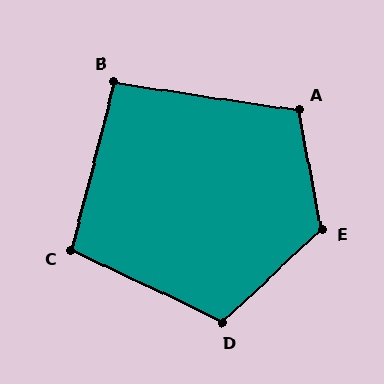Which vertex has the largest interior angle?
E, at approximately 123 degrees.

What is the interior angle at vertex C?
Approximately 101 degrees (obtuse).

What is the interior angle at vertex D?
Approximately 111 degrees (obtuse).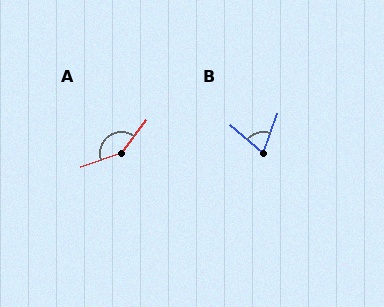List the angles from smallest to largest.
B (68°), A (146°).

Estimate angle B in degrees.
Approximately 68 degrees.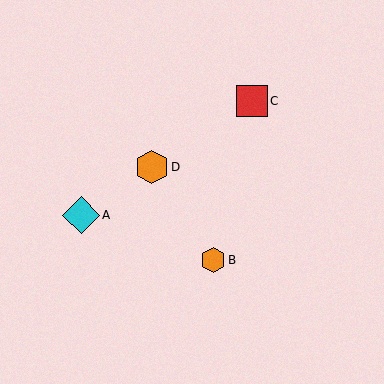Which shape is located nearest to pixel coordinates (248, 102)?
The red square (labeled C) at (252, 101) is nearest to that location.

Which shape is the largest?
The cyan diamond (labeled A) is the largest.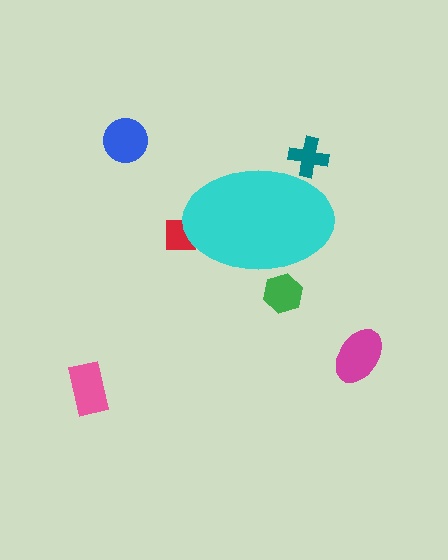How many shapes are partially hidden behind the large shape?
3 shapes are partially hidden.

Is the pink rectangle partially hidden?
No, the pink rectangle is fully visible.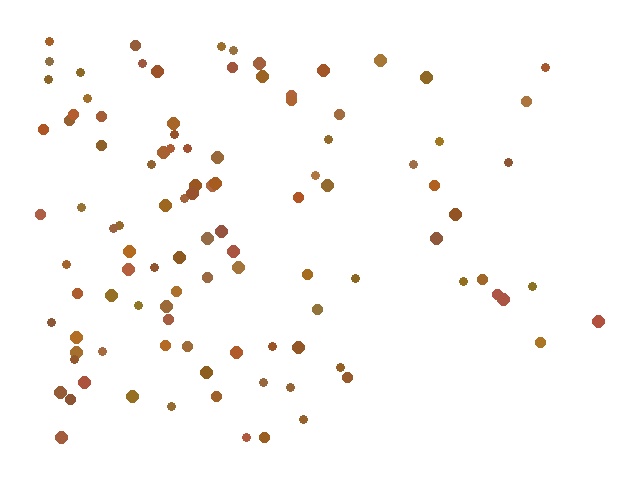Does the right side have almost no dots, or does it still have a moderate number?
Still a moderate number, just noticeably fewer than the left.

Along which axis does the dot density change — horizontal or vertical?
Horizontal.